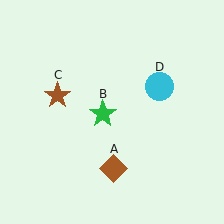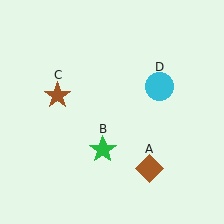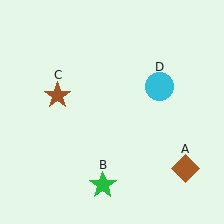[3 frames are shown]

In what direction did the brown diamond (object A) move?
The brown diamond (object A) moved right.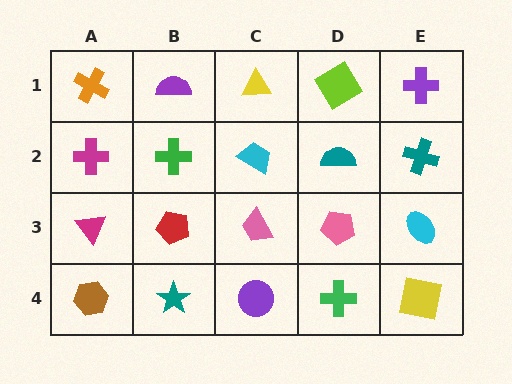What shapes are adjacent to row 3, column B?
A green cross (row 2, column B), a teal star (row 4, column B), a magenta triangle (row 3, column A), a pink trapezoid (row 3, column C).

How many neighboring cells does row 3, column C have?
4.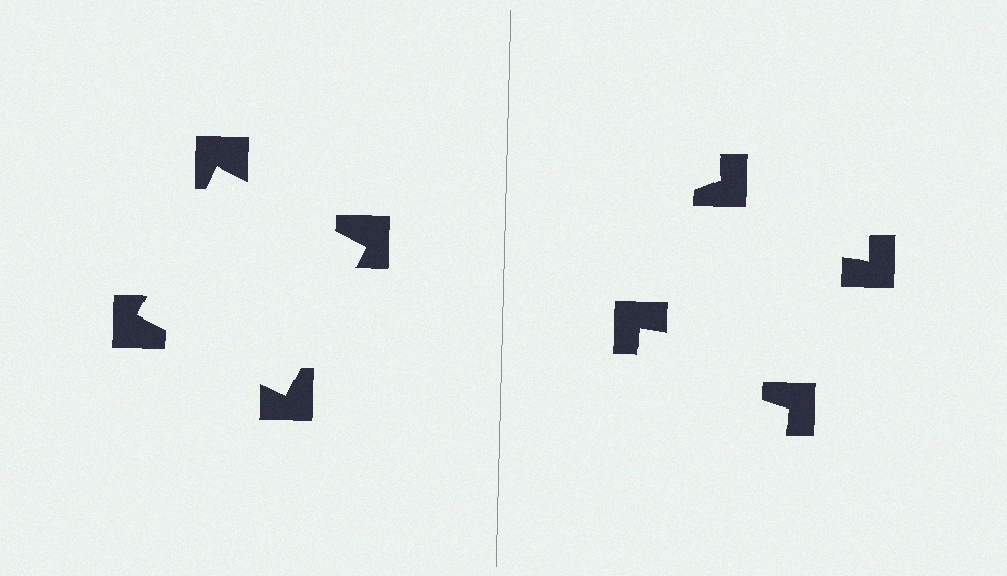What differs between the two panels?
The notched squares are positioned identically on both sides; only the wedge orientations differ. On the left they align to a square; on the right they are misaligned.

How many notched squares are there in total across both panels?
8 — 4 on each side.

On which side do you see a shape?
An illusory square appears on the left side. On the right side the wedge cuts are rotated, so no coherent shape forms.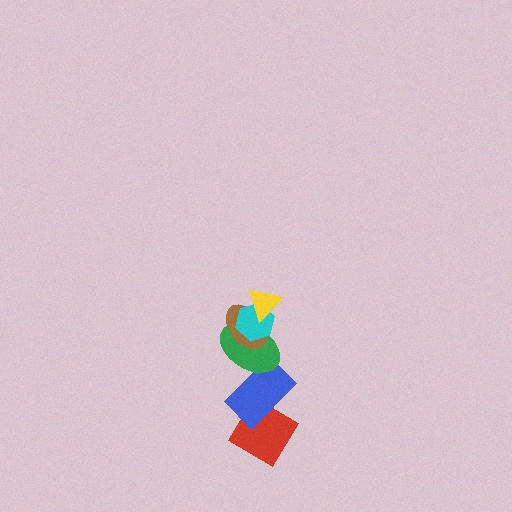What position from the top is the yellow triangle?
The yellow triangle is 1st from the top.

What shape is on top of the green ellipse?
The brown ellipse is on top of the green ellipse.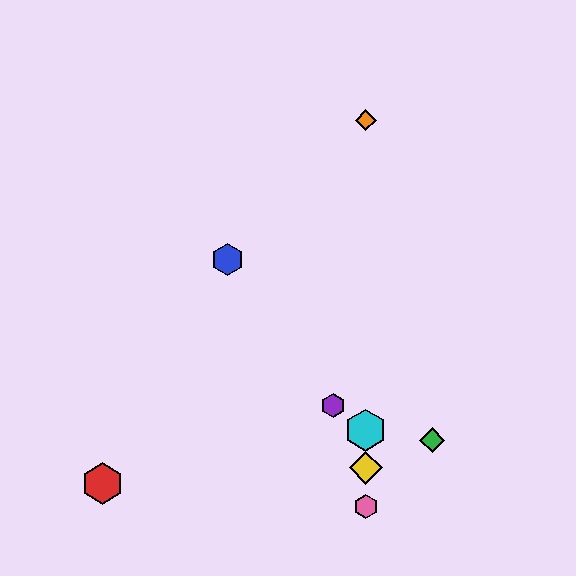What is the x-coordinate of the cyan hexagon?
The cyan hexagon is at x≈366.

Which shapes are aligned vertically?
The yellow diamond, the orange diamond, the cyan hexagon, the pink hexagon are aligned vertically.